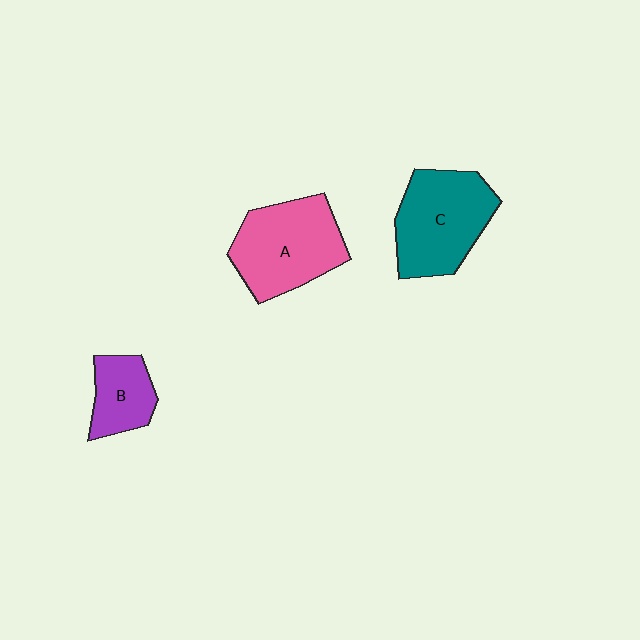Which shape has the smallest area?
Shape B (purple).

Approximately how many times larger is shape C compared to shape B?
Approximately 1.9 times.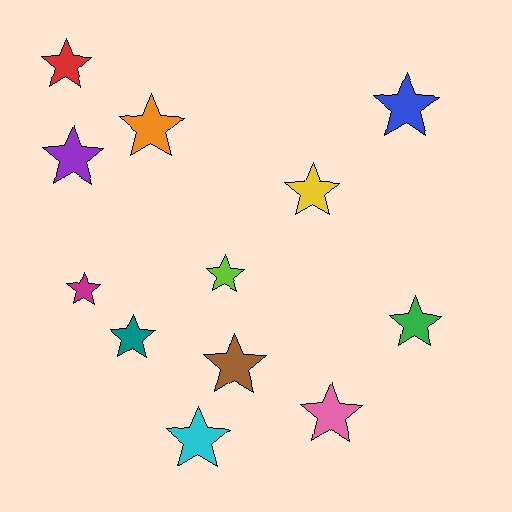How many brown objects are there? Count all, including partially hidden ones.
There is 1 brown object.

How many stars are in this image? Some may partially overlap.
There are 12 stars.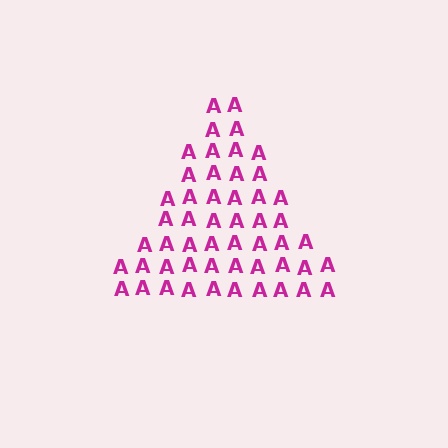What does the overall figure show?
The overall figure shows a triangle.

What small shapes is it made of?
It is made of small letter A's.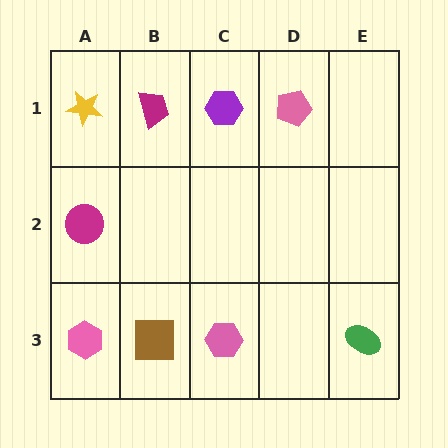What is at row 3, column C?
A pink hexagon.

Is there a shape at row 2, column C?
No, that cell is empty.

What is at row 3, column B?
A brown square.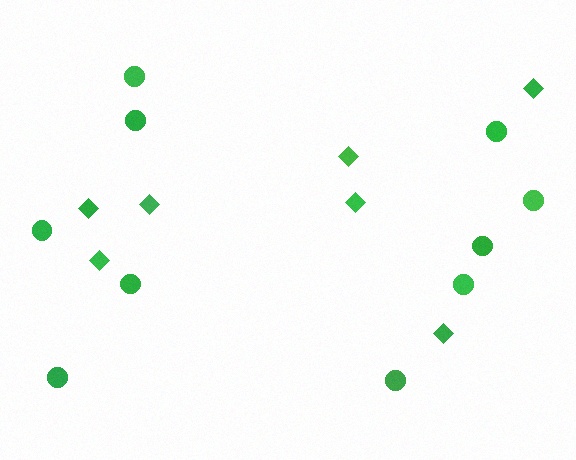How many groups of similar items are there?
There are 2 groups: one group of circles (10) and one group of diamonds (7).